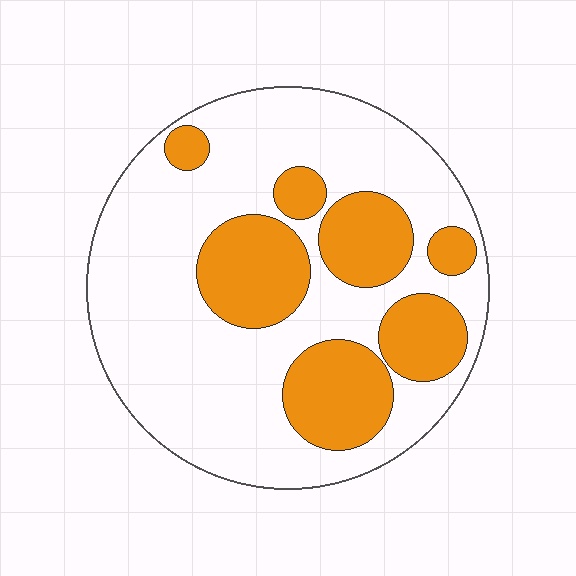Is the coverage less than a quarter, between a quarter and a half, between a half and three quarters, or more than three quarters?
Between a quarter and a half.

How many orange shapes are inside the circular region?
7.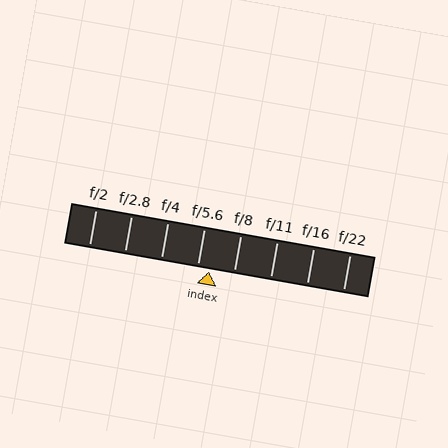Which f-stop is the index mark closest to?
The index mark is closest to f/5.6.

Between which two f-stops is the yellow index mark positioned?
The index mark is between f/5.6 and f/8.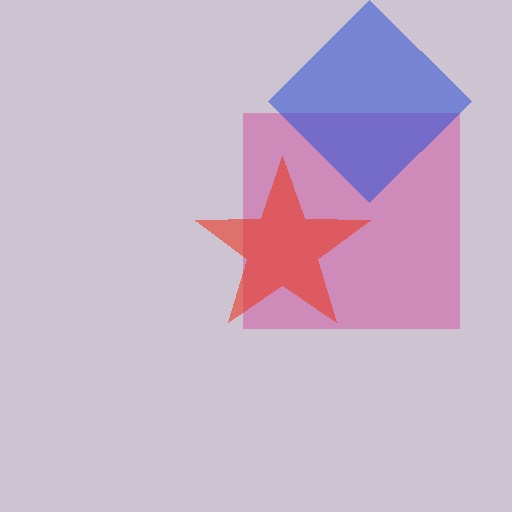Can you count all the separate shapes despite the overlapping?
Yes, there are 3 separate shapes.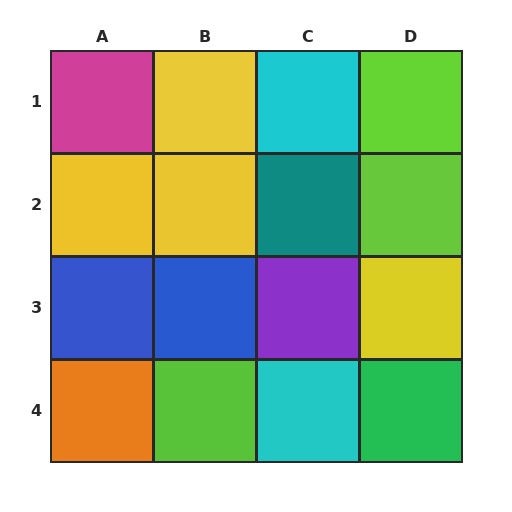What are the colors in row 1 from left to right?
Magenta, yellow, cyan, lime.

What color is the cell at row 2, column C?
Teal.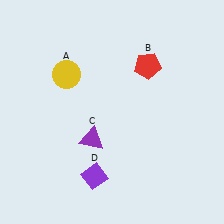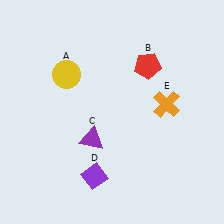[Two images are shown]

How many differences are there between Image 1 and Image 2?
There is 1 difference between the two images.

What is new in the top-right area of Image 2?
An orange cross (E) was added in the top-right area of Image 2.